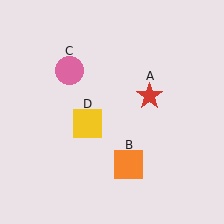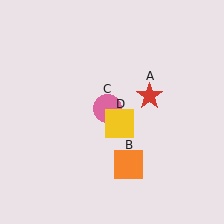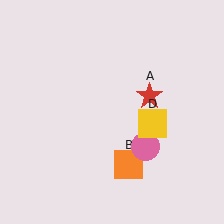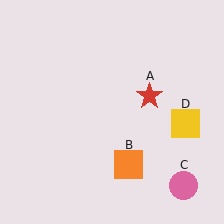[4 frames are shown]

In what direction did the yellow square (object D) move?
The yellow square (object D) moved right.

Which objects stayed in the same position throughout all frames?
Red star (object A) and orange square (object B) remained stationary.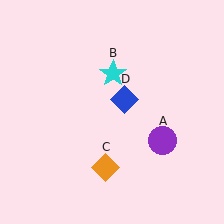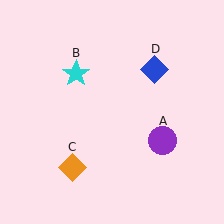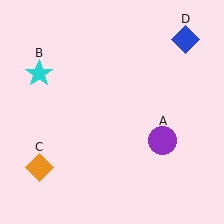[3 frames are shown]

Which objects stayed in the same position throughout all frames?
Purple circle (object A) remained stationary.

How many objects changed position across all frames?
3 objects changed position: cyan star (object B), orange diamond (object C), blue diamond (object D).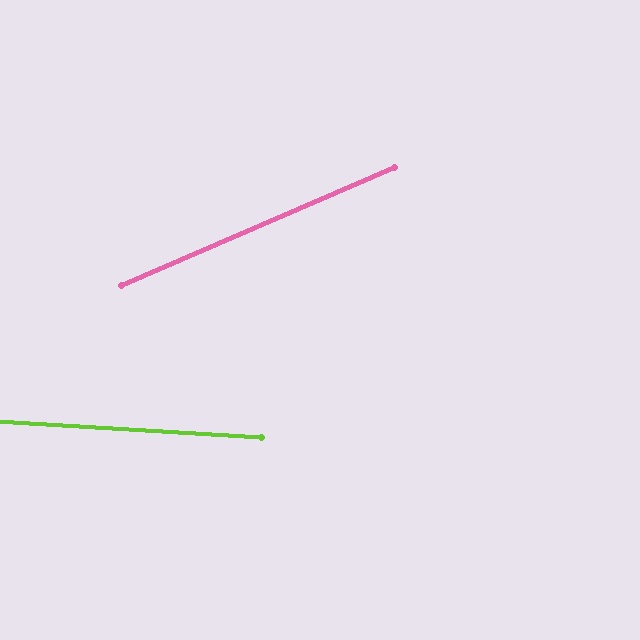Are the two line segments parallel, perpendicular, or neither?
Neither parallel nor perpendicular — they differ by about 27°.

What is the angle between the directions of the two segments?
Approximately 27 degrees.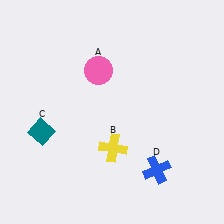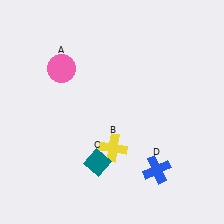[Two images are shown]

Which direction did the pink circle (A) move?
The pink circle (A) moved left.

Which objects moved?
The objects that moved are: the pink circle (A), the teal diamond (C).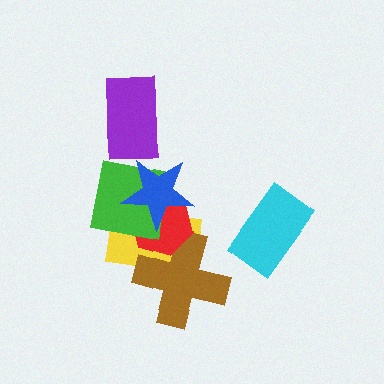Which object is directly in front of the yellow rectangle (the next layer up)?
The brown cross is directly in front of the yellow rectangle.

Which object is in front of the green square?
The blue star is in front of the green square.